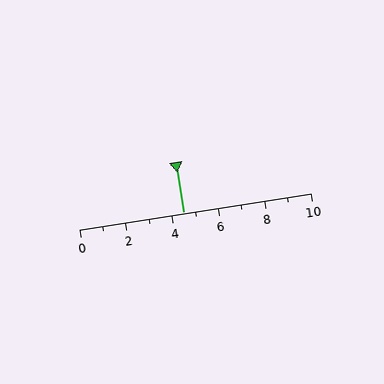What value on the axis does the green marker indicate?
The marker indicates approximately 4.5.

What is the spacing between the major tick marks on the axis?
The major ticks are spaced 2 apart.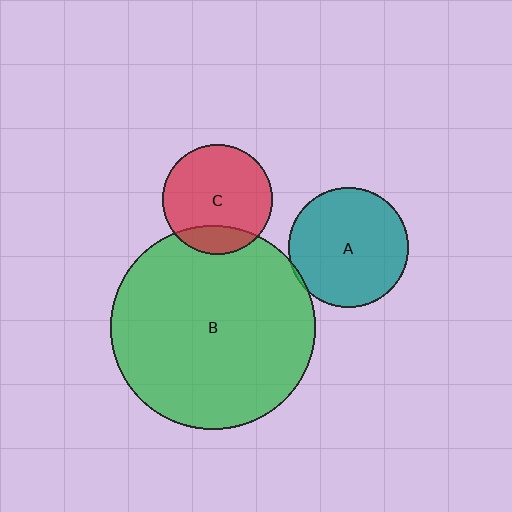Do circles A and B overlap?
Yes.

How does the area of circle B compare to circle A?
Approximately 2.9 times.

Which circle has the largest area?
Circle B (green).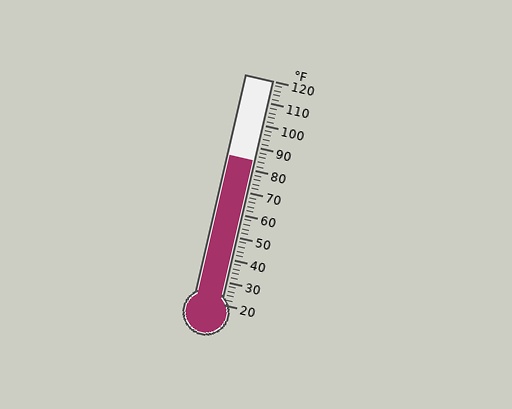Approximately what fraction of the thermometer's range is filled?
The thermometer is filled to approximately 65% of its range.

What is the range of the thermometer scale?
The thermometer scale ranges from 20°F to 120°F.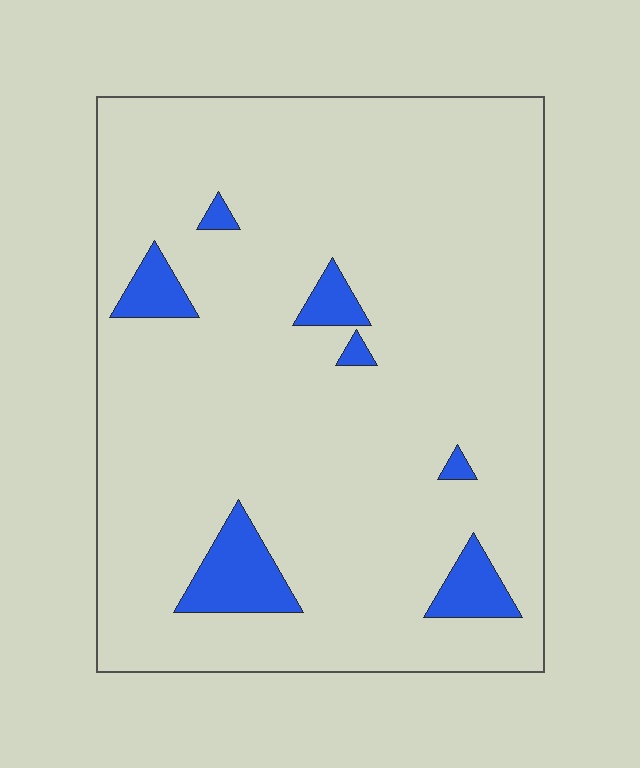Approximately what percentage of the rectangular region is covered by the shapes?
Approximately 10%.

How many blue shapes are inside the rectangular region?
7.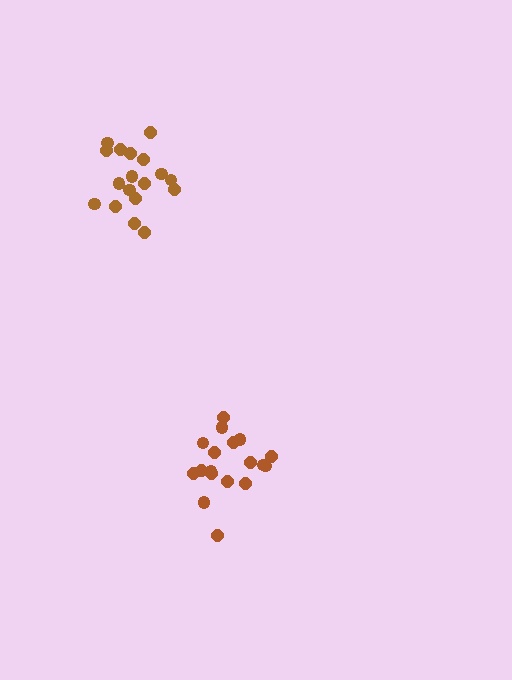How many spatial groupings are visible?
There are 2 spatial groupings.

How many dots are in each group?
Group 1: 18 dots, Group 2: 18 dots (36 total).